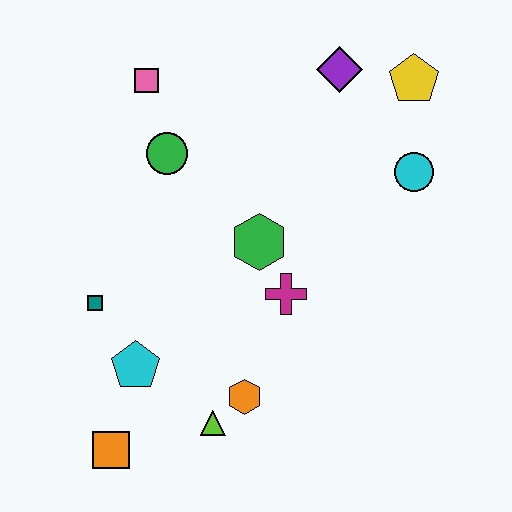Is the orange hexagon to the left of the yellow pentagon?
Yes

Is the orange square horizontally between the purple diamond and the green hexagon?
No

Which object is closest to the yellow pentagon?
The purple diamond is closest to the yellow pentagon.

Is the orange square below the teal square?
Yes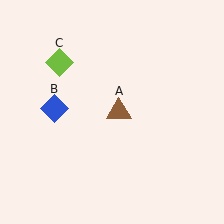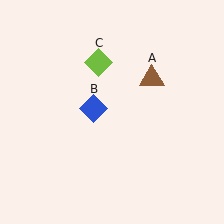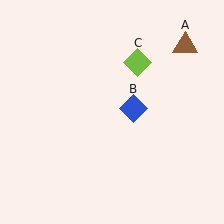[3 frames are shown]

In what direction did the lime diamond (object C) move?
The lime diamond (object C) moved right.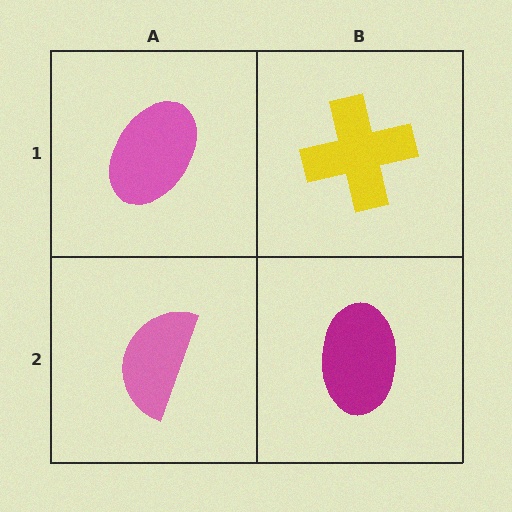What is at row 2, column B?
A magenta ellipse.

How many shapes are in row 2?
2 shapes.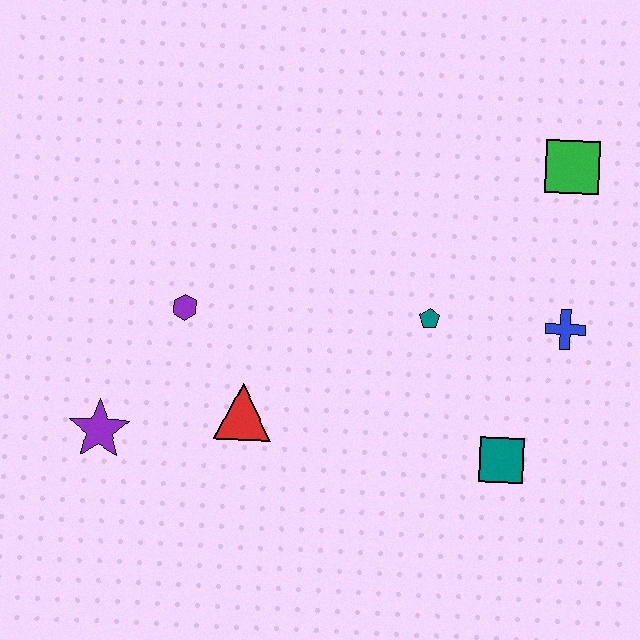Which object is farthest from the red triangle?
The green square is farthest from the red triangle.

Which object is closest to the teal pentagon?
The blue cross is closest to the teal pentagon.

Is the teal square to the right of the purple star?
Yes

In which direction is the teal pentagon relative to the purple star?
The teal pentagon is to the right of the purple star.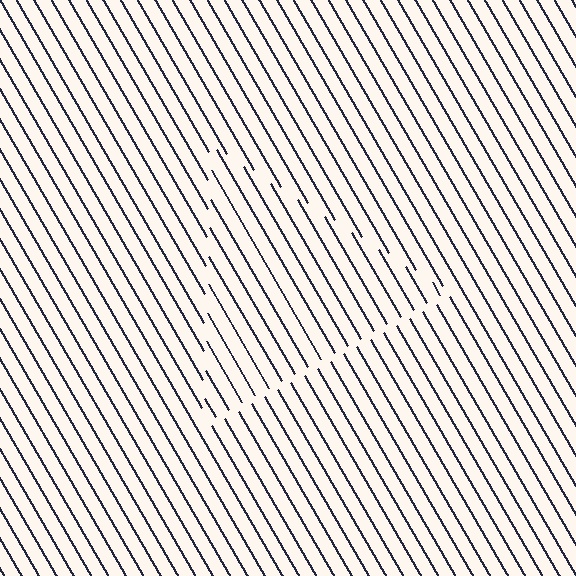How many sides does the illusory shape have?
3 sides — the line-ends trace a triangle.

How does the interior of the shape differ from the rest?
The interior of the shape contains the same grating, shifted by half a period — the contour is defined by the phase discontinuity where line-ends from the inner and outer gratings abut.